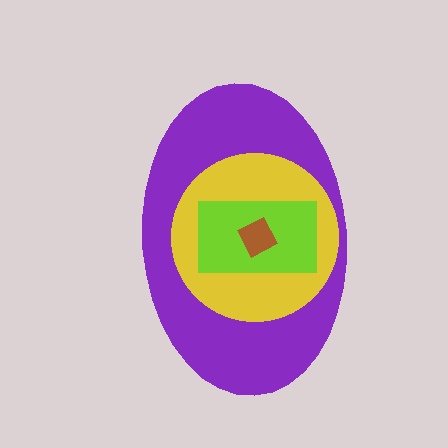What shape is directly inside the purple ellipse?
The yellow circle.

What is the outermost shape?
The purple ellipse.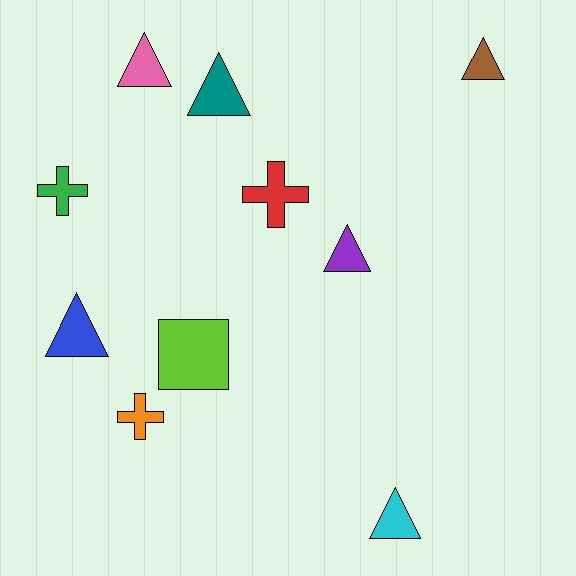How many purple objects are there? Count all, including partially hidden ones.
There is 1 purple object.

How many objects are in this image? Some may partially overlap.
There are 10 objects.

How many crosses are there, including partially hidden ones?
There are 3 crosses.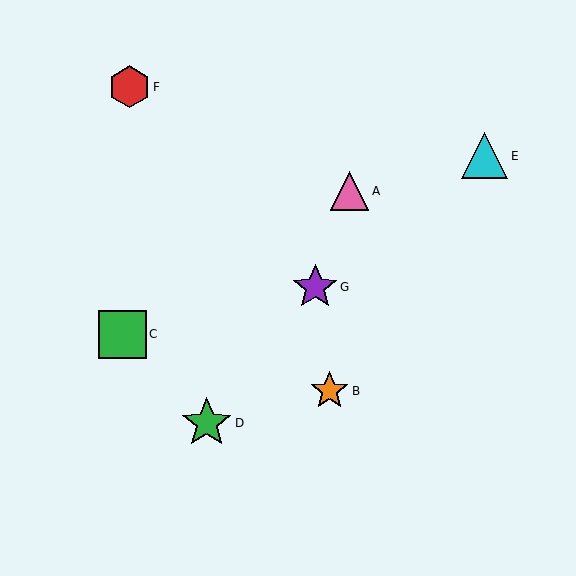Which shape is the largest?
The green star (labeled D) is the largest.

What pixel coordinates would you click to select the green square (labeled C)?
Click at (122, 334) to select the green square C.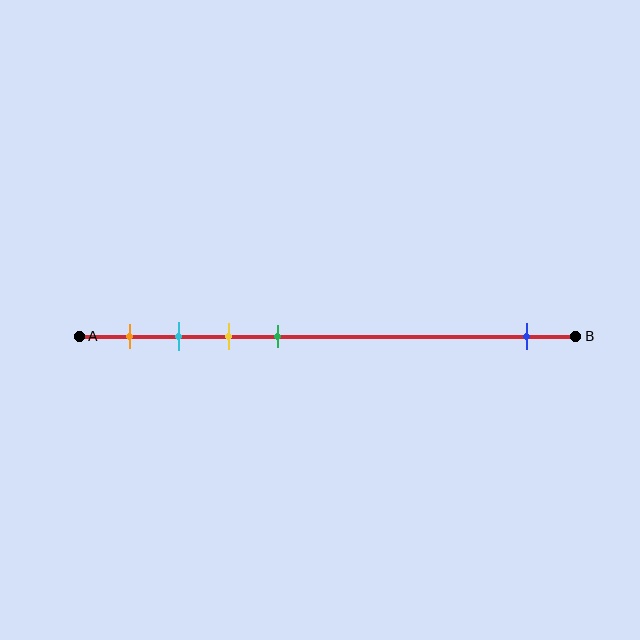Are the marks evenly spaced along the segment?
No, the marks are not evenly spaced.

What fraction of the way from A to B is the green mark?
The green mark is approximately 40% (0.4) of the way from A to B.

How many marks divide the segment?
There are 5 marks dividing the segment.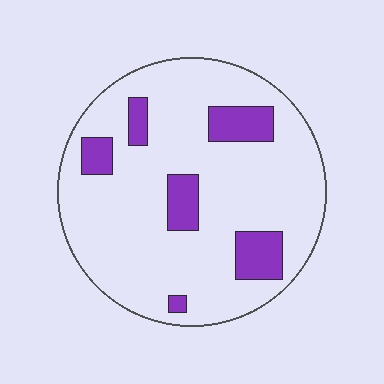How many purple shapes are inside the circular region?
6.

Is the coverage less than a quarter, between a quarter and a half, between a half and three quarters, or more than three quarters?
Less than a quarter.